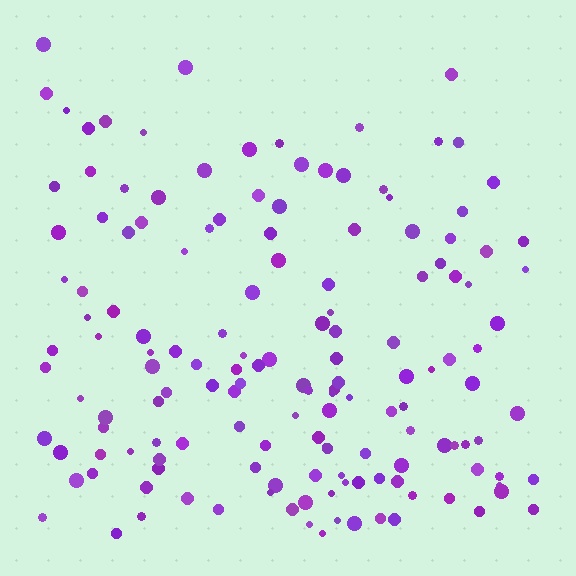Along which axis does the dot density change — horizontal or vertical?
Vertical.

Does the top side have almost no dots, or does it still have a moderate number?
Still a moderate number, just noticeably fewer than the bottom.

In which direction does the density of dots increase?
From top to bottom, with the bottom side densest.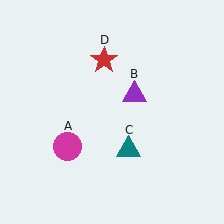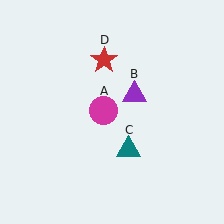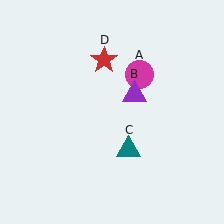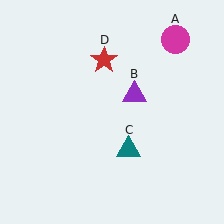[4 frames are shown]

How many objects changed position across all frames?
1 object changed position: magenta circle (object A).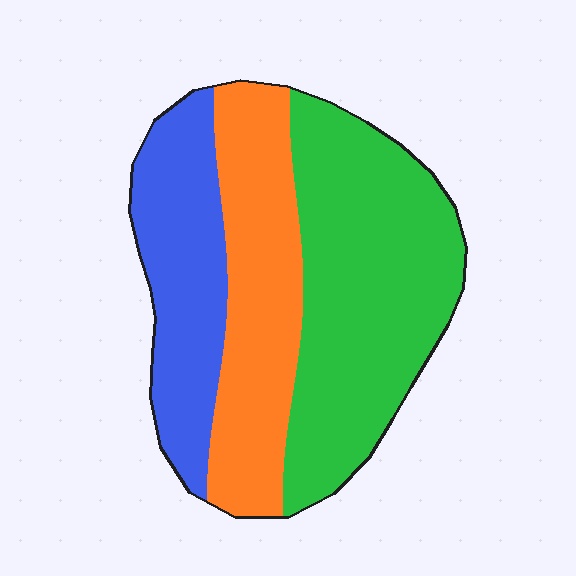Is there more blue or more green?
Green.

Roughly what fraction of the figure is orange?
Orange takes up about one third (1/3) of the figure.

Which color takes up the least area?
Blue, at roughly 25%.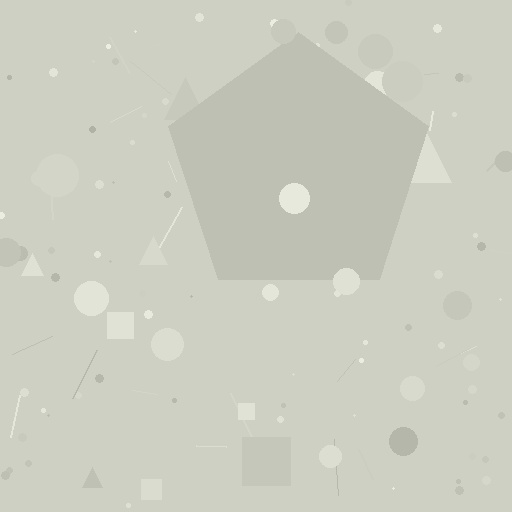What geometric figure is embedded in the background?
A pentagon is embedded in the background.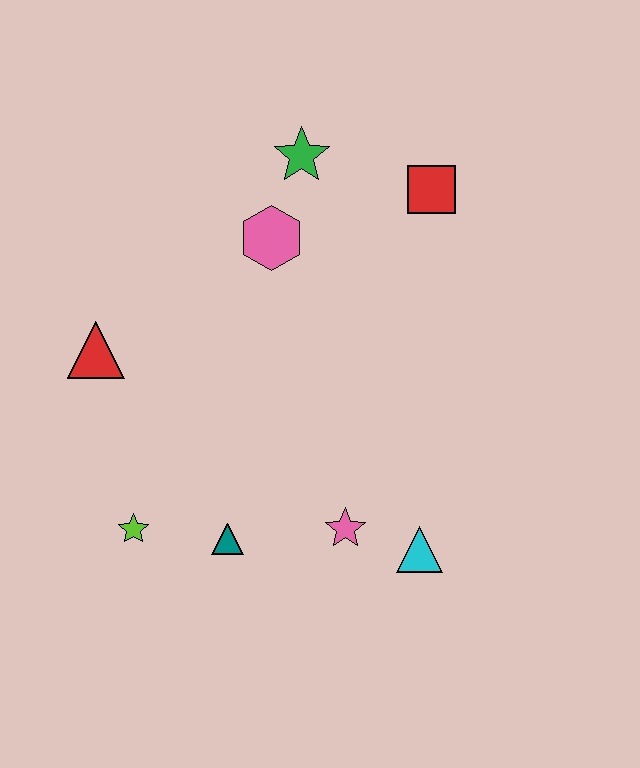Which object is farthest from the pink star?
The green star is farthest from the pink star.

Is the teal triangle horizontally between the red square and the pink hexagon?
No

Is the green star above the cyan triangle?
Yes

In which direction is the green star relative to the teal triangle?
The green star is above the teal triangle.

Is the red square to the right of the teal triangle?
Yes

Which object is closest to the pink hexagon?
The green star is closest to the pink hexagon.